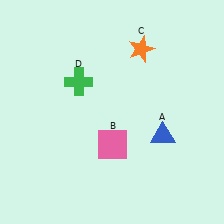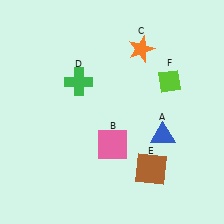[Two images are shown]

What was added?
A brown square (E), a lime diamond (F) were added in Image 2.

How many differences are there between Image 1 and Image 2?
There are 2 differences between the two images.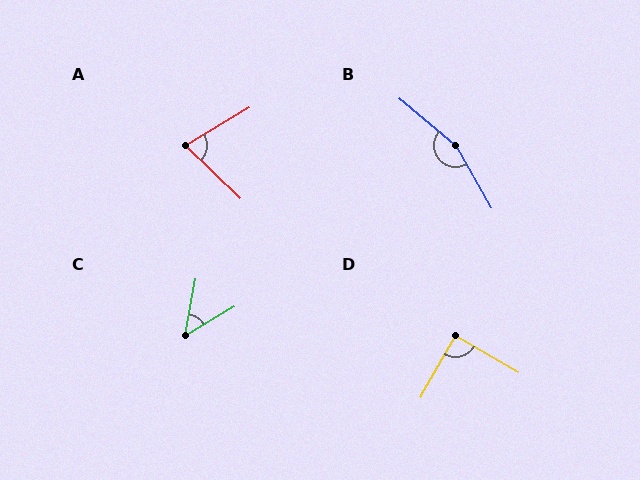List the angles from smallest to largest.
C (49°), A (74°), D (90°), B (159°).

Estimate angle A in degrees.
Approximately 74 degrees.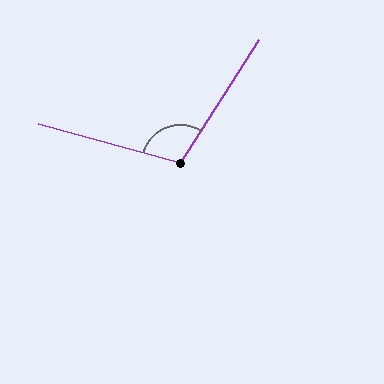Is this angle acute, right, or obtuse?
It is obtuse.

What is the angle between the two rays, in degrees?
Approximately 107 degrees.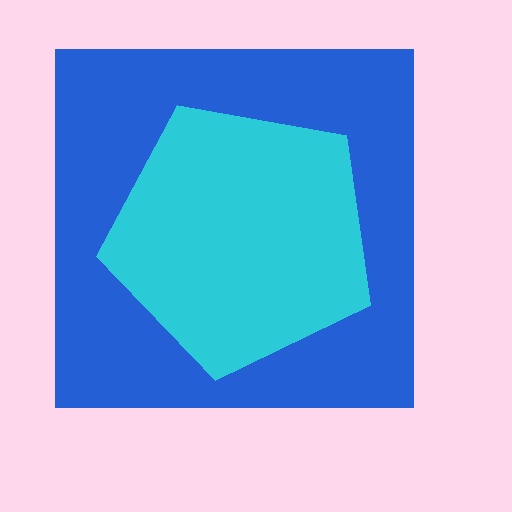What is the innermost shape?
The cyan pentagon.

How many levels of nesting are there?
2.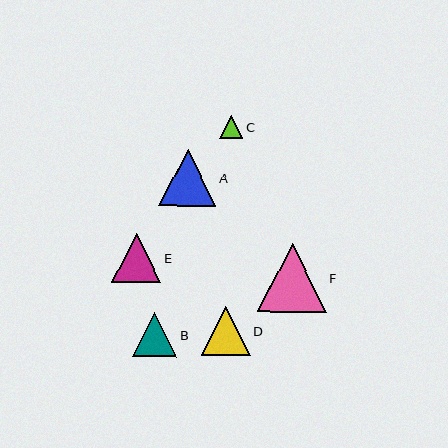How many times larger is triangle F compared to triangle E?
Triangle F is approximately 1.4 times the size of triangle E.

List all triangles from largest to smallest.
From largest to smallest: F, A, D, E, B, C.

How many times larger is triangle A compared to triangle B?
Triangle A is approximately 1.3 times the size of triangle B.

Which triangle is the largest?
Triangle F is the largest with a size of approximately 69 pixels.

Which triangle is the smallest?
Triangle C is the smallest with a size of approximately 23 pixels.